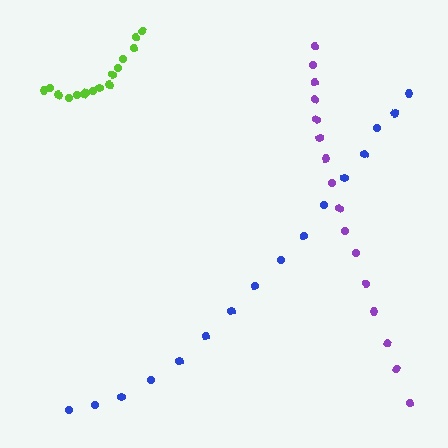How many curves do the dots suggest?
There are 3 distinct paths.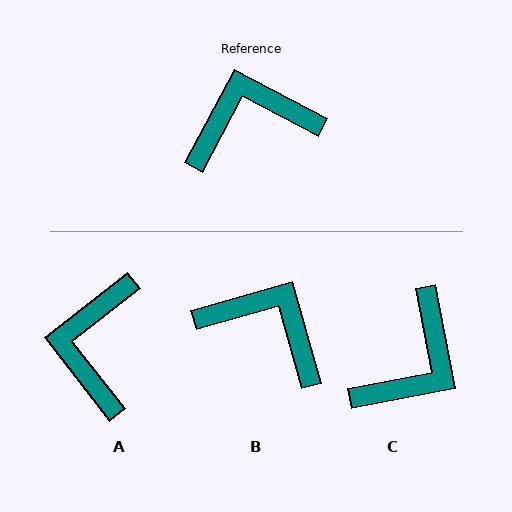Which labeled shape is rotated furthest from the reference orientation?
C, about 141 degrees away.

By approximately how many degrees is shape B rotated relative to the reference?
Approximately 46 degrees clockwise.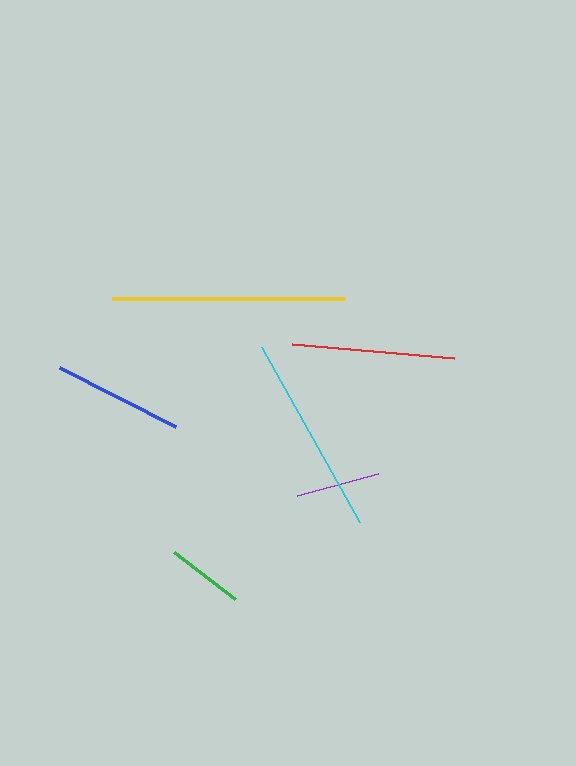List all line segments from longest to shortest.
From longest to shortest: yellow, cyan, red, blue, purple, green.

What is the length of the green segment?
The green segment is approximately 77 pixels long.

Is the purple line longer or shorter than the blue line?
The blue line is longer than the purple line.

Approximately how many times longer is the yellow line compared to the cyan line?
The yellow line is approximately 1.2 times the length of the cyan line.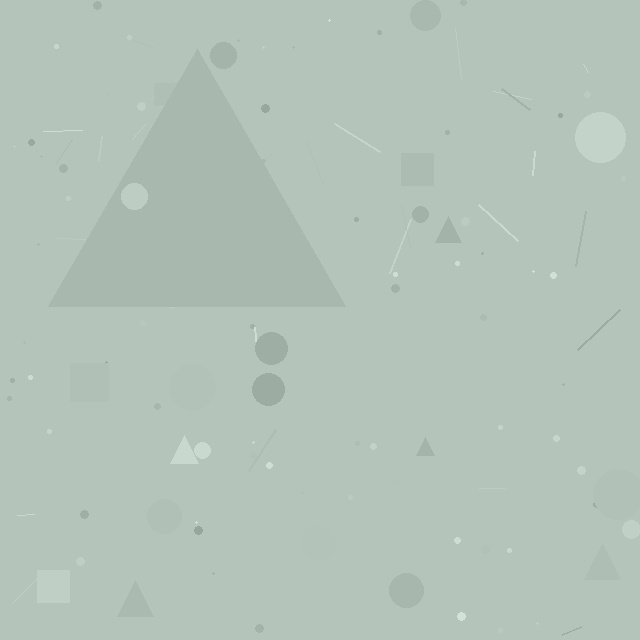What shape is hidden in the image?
A triangle is hidden in the image.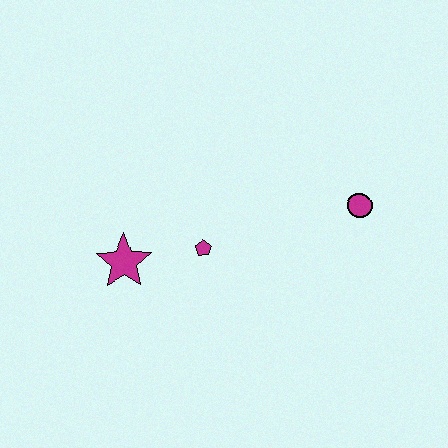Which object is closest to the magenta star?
The magenta pentagon is closest to the magenta star.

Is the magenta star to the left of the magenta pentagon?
Yes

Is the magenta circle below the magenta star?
No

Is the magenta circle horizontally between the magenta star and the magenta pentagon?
No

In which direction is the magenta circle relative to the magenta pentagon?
The magenta circle is to the right of the magenta pentagon.